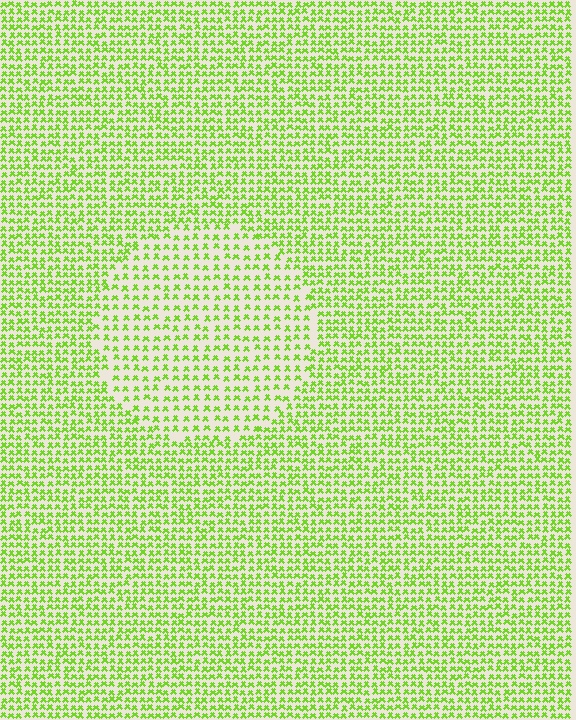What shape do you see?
I see a circle.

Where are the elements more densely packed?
The elements are more densely packed outside the circle boundary.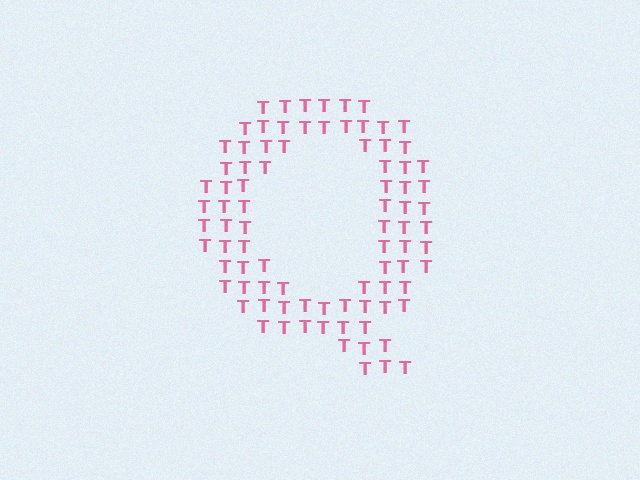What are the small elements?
The small elements are letter T's.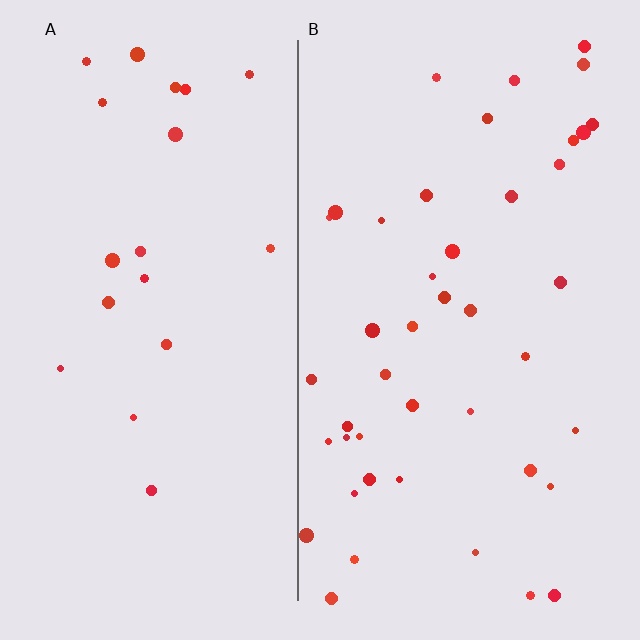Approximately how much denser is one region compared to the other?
Approximately 2.3× — region B over region A.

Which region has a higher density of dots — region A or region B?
B (the right).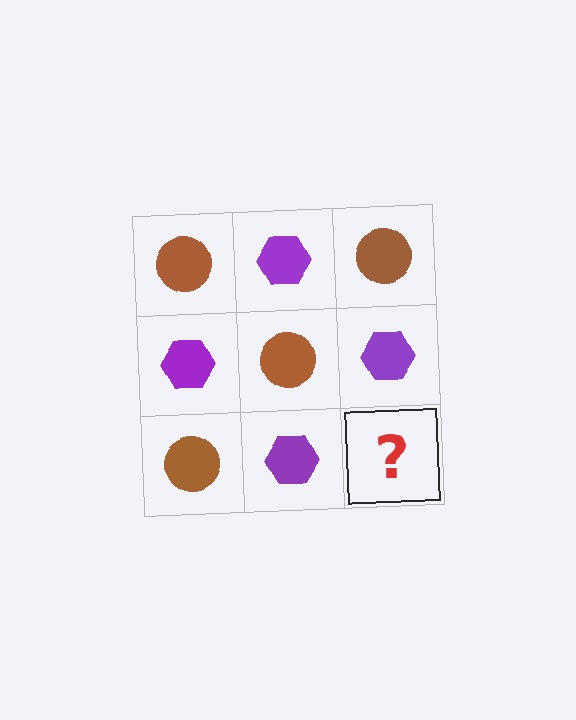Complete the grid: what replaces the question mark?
The question mark should be replaced with a brown circle.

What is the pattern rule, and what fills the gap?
The rule is that it alternates brown circle and purple hexagon in a checkerboard pattern. The gap should be filled with a brown circle.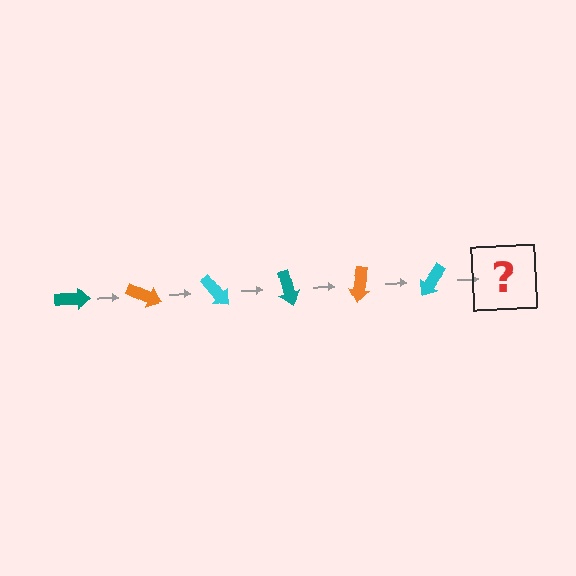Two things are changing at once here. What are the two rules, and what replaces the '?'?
The two rules are that it rotates 25 degrees each step and the color cycles through teal, orange, and cyan. The '?' should be a teal arrow, rotated 150 degrees from the start.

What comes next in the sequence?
The next element should be a teal arrow, rotated 150 degrees from the start.